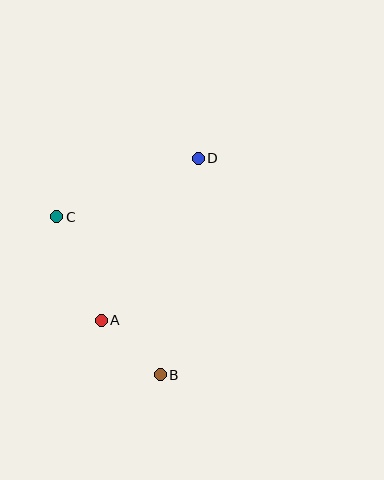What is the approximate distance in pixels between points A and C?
The distance between A and C is approximately 113 pixels.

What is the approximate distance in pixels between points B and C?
The distance between B and C is approximately 189 pixels.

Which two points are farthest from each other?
Points B and D are farthest from each other.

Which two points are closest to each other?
Points A and B are closest to each other.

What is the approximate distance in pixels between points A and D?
The distance between A and D is approximately 189 pixels.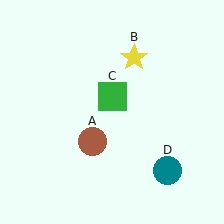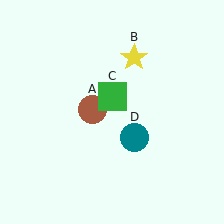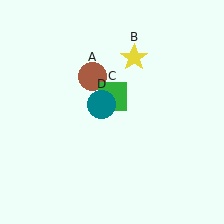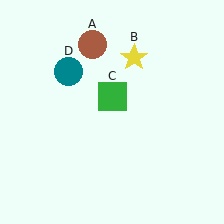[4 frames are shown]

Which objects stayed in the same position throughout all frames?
Yellow star (object B) and green square (object C) remained stationary.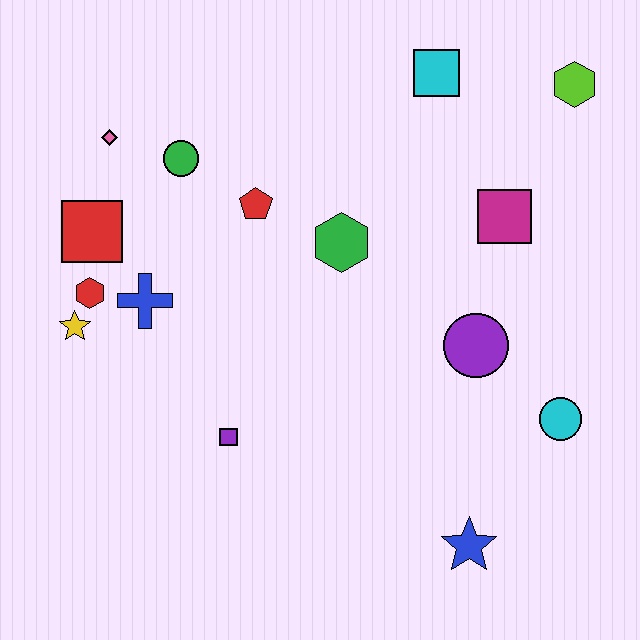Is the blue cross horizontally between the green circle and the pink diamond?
Yes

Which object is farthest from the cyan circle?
The pink diamond is farthest from the cyan circle.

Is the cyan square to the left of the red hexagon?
No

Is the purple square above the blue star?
Yes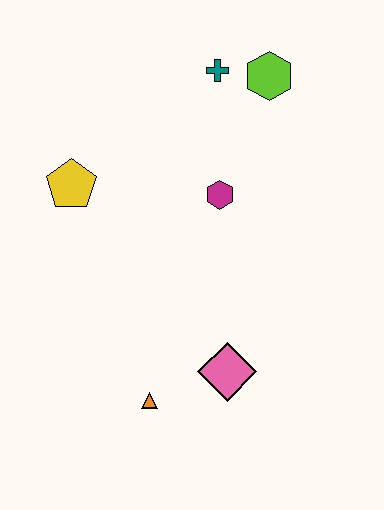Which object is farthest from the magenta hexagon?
The orange triangle is farthest from the magenta hexagon.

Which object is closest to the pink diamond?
The orange triangle is closest to the pink diamond.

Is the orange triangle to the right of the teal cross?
No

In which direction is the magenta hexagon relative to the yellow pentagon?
The magenta hexagon is to the right of the yellow pentagon.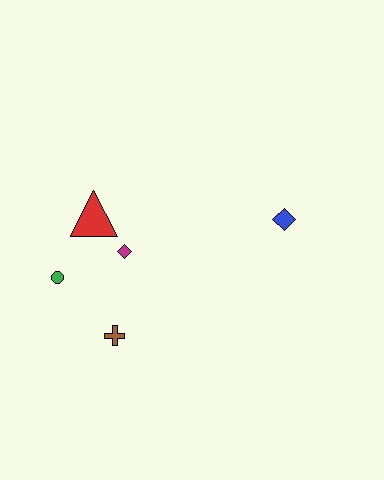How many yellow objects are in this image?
There are no yellow objects.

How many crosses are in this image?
There is 1 cross.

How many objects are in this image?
There are 5 objects.